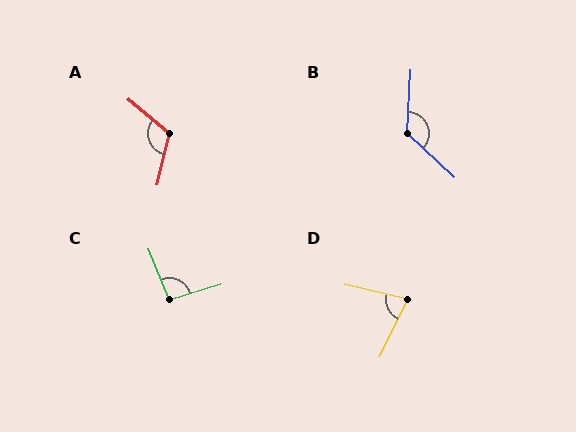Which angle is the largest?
B, at approximately 130 degrees.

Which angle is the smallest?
D, at approximately 77 degrees.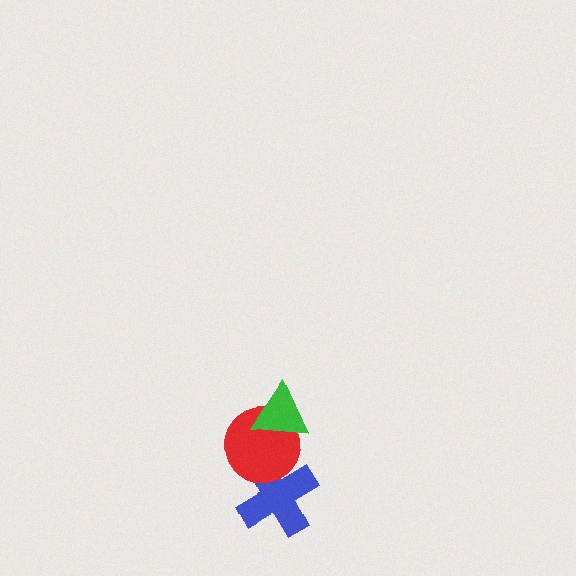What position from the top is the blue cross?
The blue cross is 3rd from the top.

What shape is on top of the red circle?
The green triangle is on top of the red circle.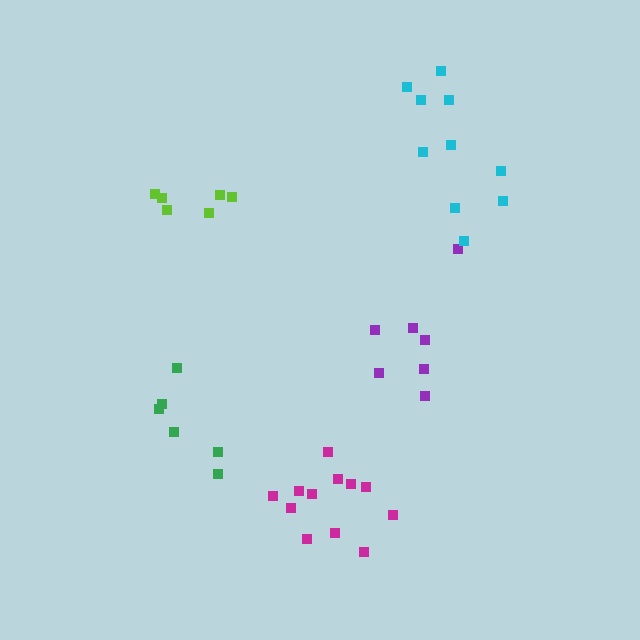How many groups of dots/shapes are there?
There are 5 groups.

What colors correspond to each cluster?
The clusters are colored: green, lime, purple, cyan, magenta.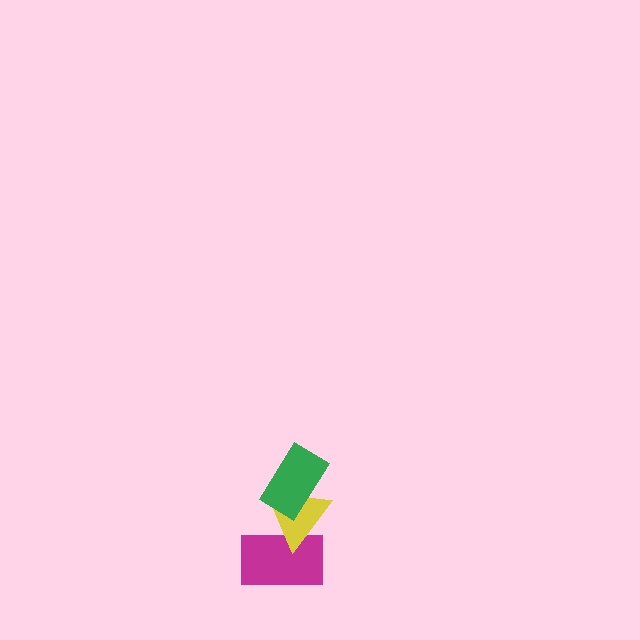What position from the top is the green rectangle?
The green rectangle is 1st from the top.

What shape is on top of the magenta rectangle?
The yellow triangle is on top of the magenta rectangle.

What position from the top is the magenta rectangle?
The magenta rectangle is 3rd from the top.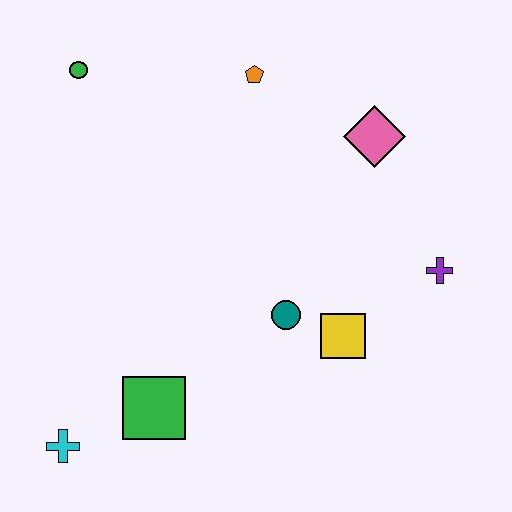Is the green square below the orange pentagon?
Yes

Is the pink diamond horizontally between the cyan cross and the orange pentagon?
No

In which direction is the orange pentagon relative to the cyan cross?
The orange pentagon is above the cyan cross.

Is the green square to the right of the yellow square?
No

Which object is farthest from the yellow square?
The green circle is farthest from the yellow square.